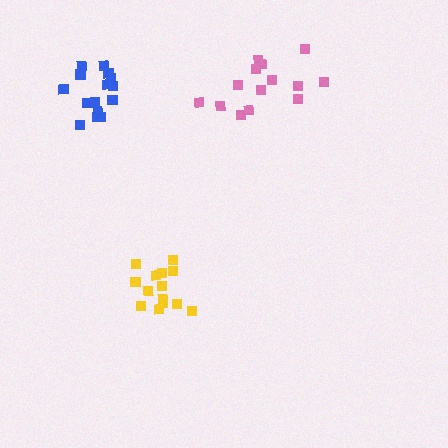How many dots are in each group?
Group 1: 14 dots, Group 2: 15 dots, Group 3: 14 dots (43 total).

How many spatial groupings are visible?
There are 3 spatial groupings.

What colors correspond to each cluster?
The clusters are colored: pink, blue, yellow.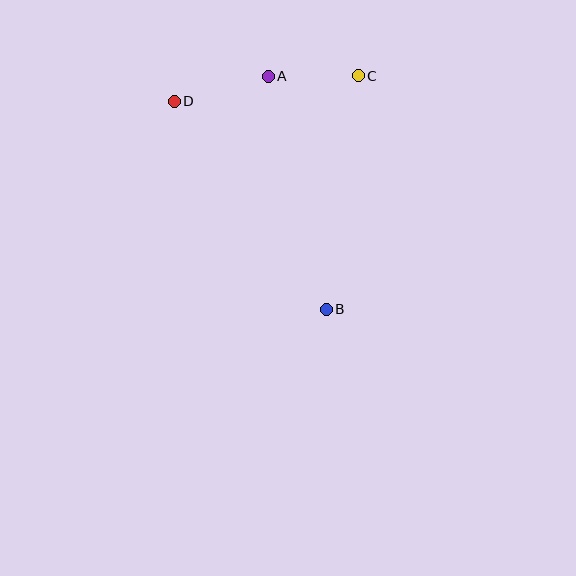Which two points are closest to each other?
Points A and C are closest to each other.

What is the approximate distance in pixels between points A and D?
The distance between A and D is approximately 97 pixels.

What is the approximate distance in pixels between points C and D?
The distance between C and D is approximately 186 pixels.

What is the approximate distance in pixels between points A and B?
The distance between A and B is approximately 240 pixels.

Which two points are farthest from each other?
Points B and D are farthest from each other.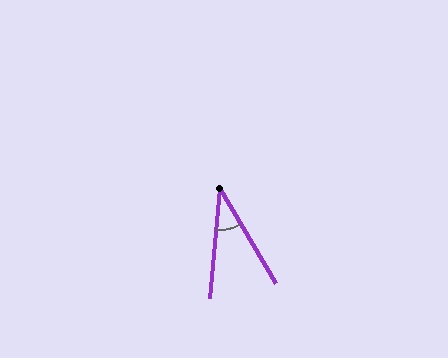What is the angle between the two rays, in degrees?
Approximately 36 degrees.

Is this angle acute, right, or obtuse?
It is acute.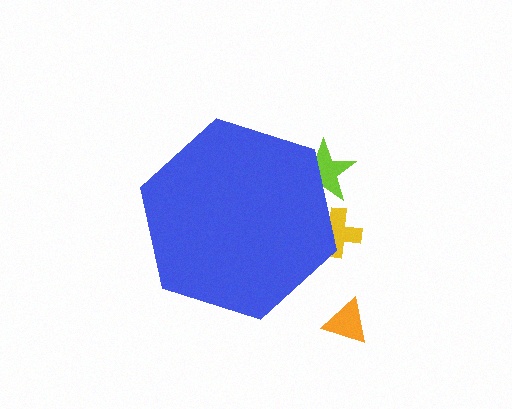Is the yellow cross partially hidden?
Yes, the yellow cross is partially hidden behind the blue hexagon.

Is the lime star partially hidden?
Yes, the lime star is partially hidden behind the blue hexagon.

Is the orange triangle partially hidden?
No, the orange triangle is fully visible.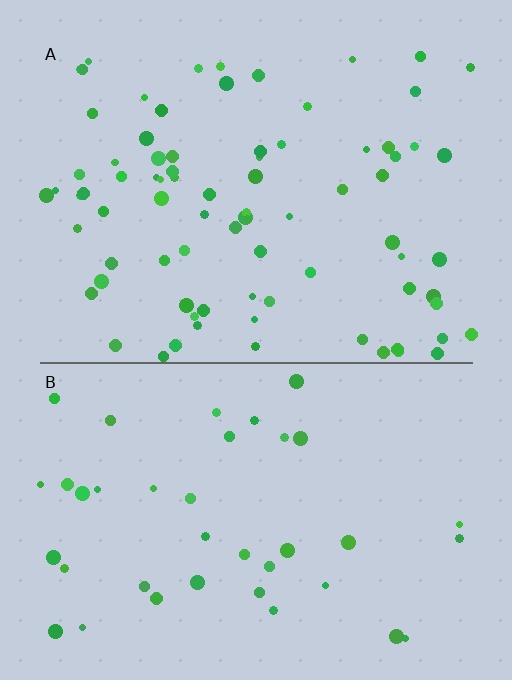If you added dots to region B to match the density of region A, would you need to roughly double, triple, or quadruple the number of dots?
Approximately double.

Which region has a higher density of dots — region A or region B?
A (the top).